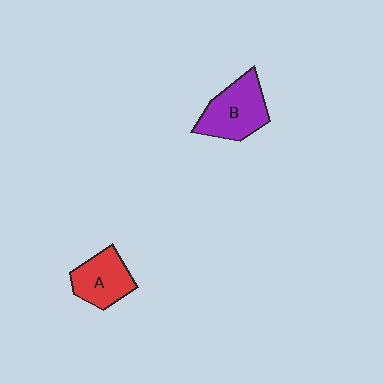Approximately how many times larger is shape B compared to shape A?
Approximately 1.2 times.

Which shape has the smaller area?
Shape A (red).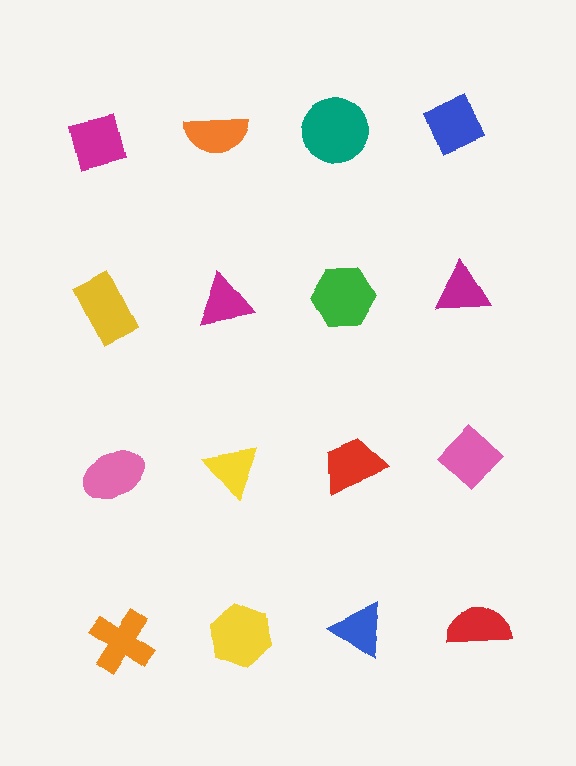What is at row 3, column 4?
A pink diamond.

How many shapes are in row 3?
4 shapes.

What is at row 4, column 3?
A blue triangle.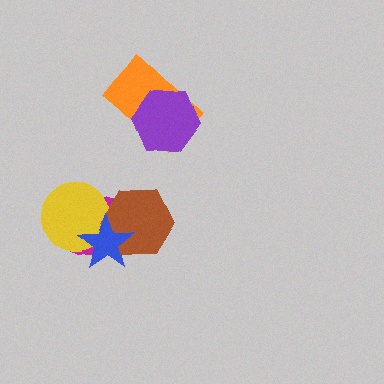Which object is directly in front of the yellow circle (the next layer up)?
The brown hexagon is directly in front of the yellow circle.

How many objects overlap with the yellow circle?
3 objects overlap with the yellow circle.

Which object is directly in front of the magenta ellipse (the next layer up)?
The yellow circle is directly in front of the magenta ellipse.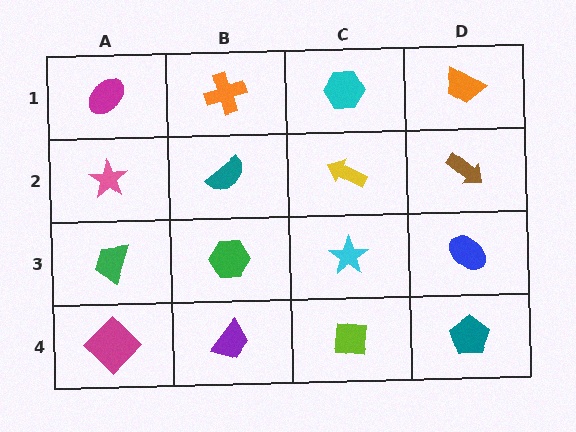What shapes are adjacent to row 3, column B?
A teal semicircle (row 2, column B), a purple trapezoid (row 4, column B), a green trapezoid (row 3, column A), a cyan star (row 3, column C).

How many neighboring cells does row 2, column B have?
4.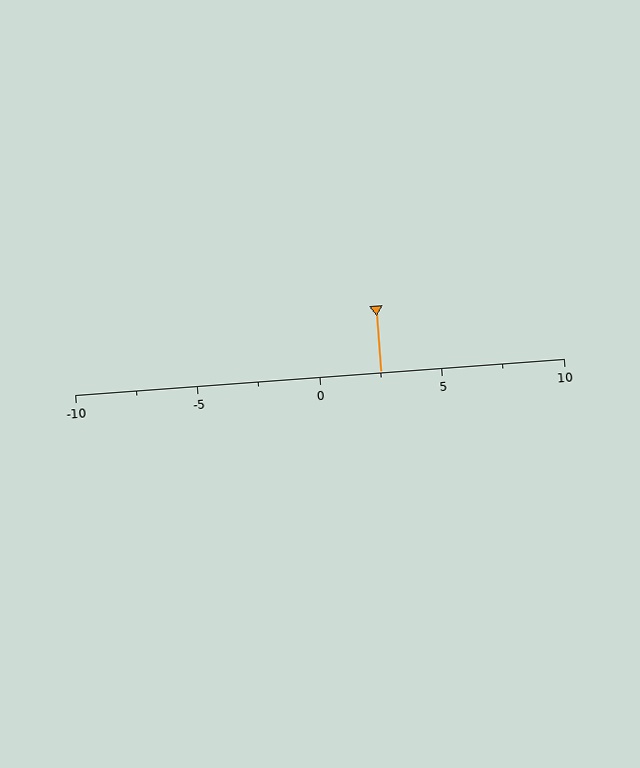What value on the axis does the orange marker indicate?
The marker indicates approximately 2.5.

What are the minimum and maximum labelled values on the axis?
The axis runs from -10 to 10.